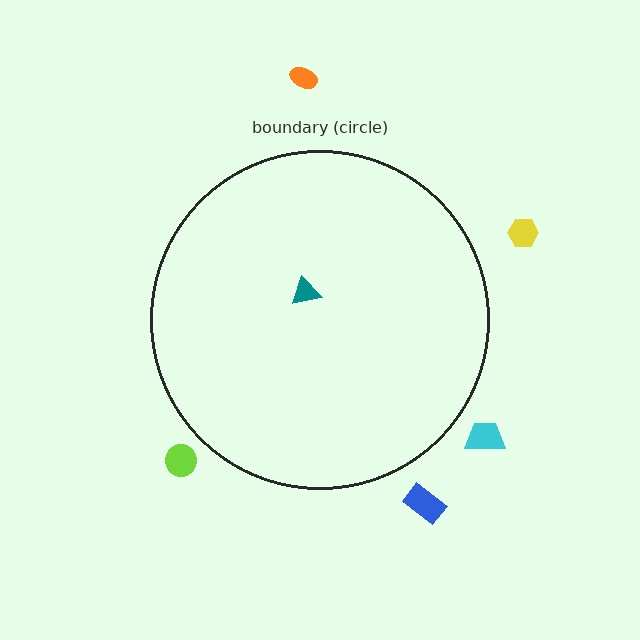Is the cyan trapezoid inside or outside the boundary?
Outside.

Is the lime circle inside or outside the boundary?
Outside.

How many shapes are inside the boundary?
1 inside, 5 outside.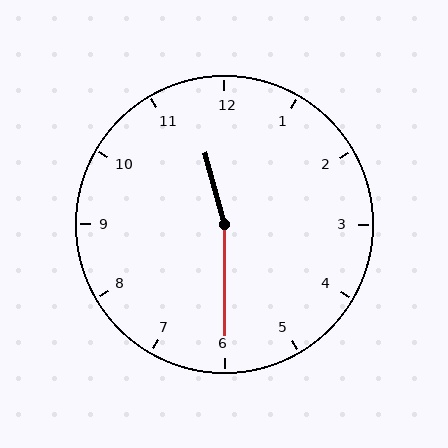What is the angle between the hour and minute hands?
Approximately 165 degrees.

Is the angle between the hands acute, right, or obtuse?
It is obtuse.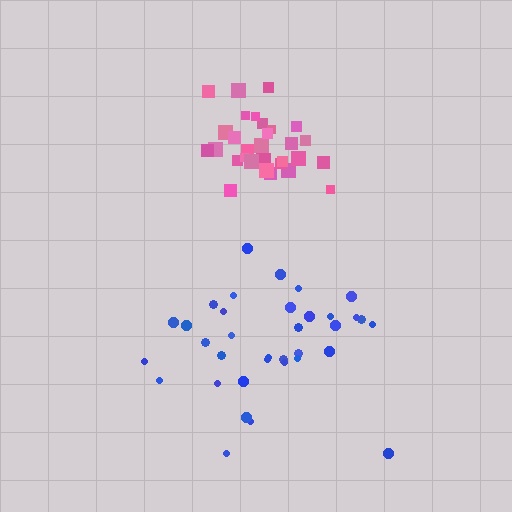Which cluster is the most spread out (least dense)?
Blue.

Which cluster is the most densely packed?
Pink.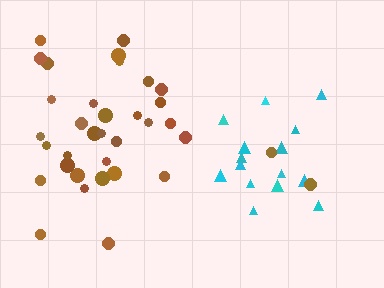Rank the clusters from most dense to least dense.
cyan, brown.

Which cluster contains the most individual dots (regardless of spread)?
Brown (35).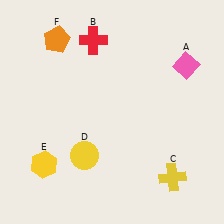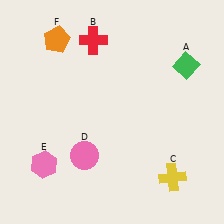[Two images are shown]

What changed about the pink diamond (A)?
In Image 1, A is pink. In Image 2, it changed to green.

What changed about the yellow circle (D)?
In Image 1, D is yellow. In Image 2, it changed to pink.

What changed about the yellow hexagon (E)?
In Image 1, E is yellow. In Image 2, it changed to pink.